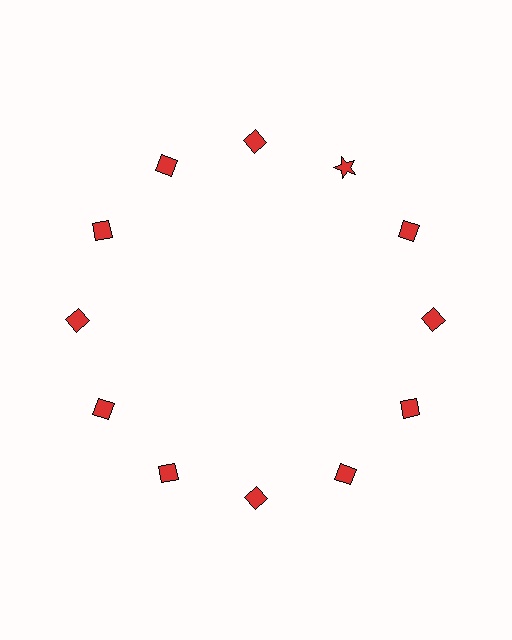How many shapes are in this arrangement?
There are 12 shapes arranged in a ring pattern.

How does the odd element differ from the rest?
It has a different shape: star instead of diamond.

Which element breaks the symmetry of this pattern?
The red star at roughly the 1 o'clock position breaks the symmetry. All other shapes are red diamonds.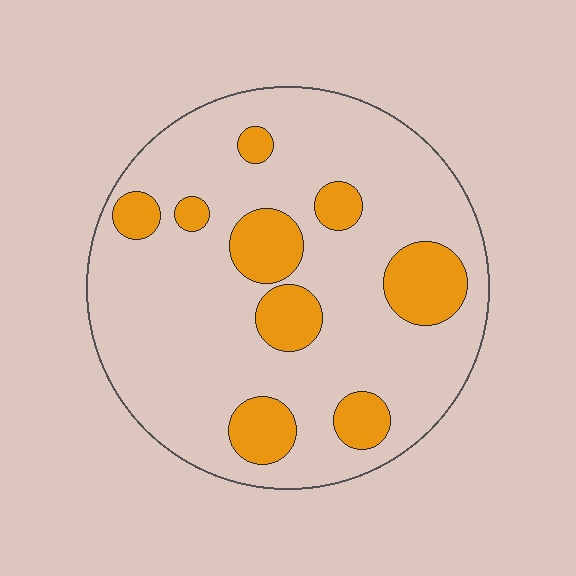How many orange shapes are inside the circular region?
9.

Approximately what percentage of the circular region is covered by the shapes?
Approximately 20%.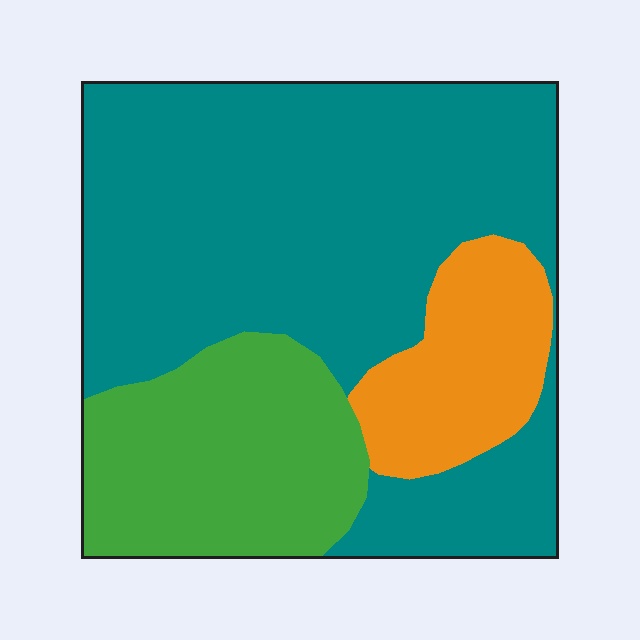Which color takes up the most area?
Teal, at roughly 60%.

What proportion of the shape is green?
Green covers 24% of the shape.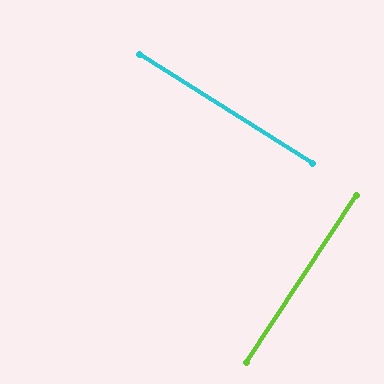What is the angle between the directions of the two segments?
Approximately 89 degrees.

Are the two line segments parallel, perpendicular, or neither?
Perpendicular — they meet at approximately 89°.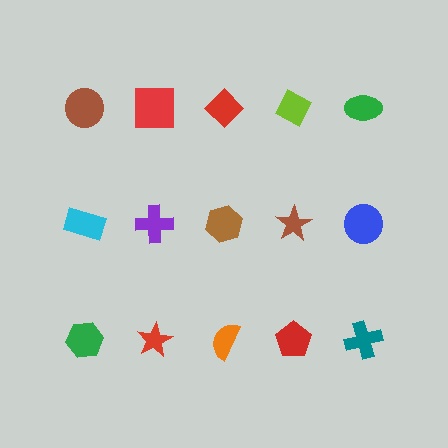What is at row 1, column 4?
A lime diamond.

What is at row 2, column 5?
A blue circle.